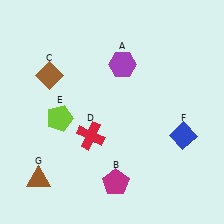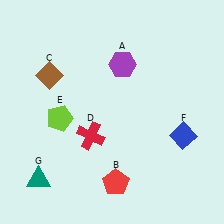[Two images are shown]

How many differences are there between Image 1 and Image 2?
There are 2 differences between the two images.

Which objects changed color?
B changed from magenta to red. G changed from brown to teal.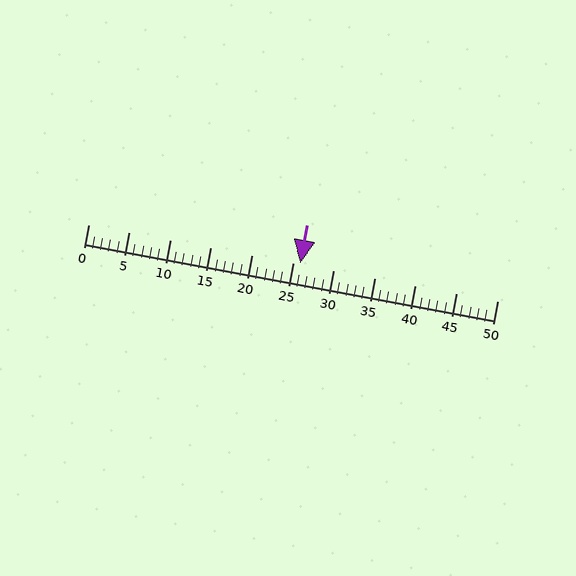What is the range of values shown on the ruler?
The ruler shows values from 0 to 50.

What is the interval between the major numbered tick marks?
The major tick marks are spaced 5 units apart.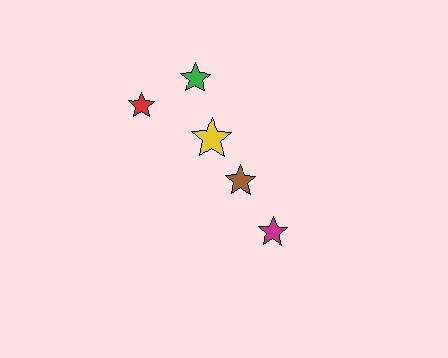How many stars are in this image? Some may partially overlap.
There are 5 stars.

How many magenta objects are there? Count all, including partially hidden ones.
There is 1 magenta object.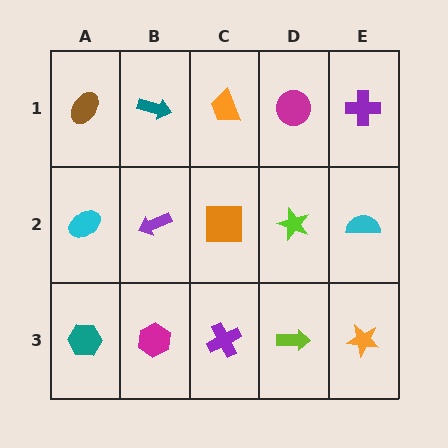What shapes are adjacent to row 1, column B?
A purple arrow (row 2, column B), a brown ellipse (row 1, column A), an orange trapezoid (row 1, column C).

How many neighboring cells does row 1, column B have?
3.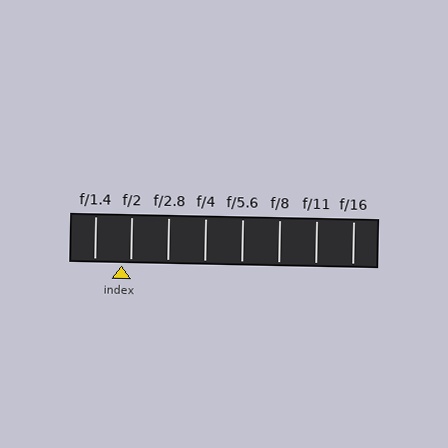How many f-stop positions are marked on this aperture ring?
There are 8 f-stop positions marked.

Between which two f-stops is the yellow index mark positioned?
The index mark is between f/1.4 and f/2.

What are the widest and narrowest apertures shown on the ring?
The widest aperture shown is f/1.4 and the narrowest is f/16.